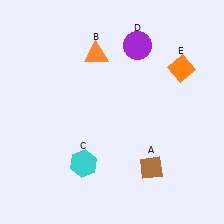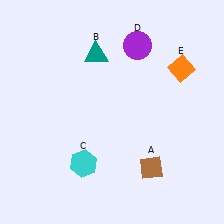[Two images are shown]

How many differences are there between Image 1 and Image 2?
There is 1 difference between the two images.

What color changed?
The triangle (B) changed from orange in Image 1 to teal in Image 2.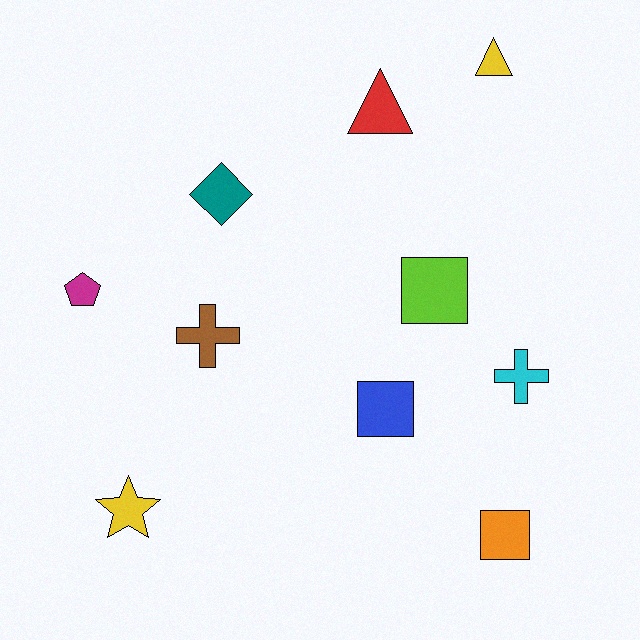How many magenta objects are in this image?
There is 1 magenta object.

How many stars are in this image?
There is 1 star.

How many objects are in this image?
There are 10 objects.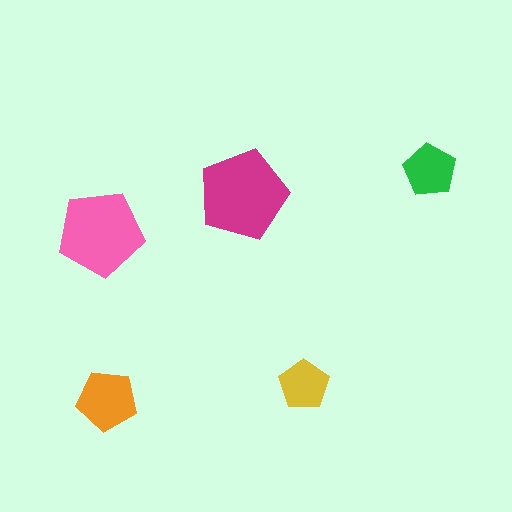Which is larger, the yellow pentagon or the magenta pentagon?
The magenta one.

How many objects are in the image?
There are 5 objects in the image.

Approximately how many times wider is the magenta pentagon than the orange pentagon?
About 1.5 times wider.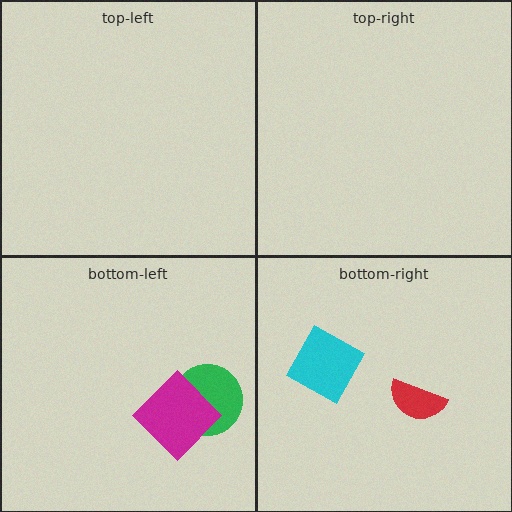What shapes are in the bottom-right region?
The cyan square, the red semicircle.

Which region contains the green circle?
The bottom-left region.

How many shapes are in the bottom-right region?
2.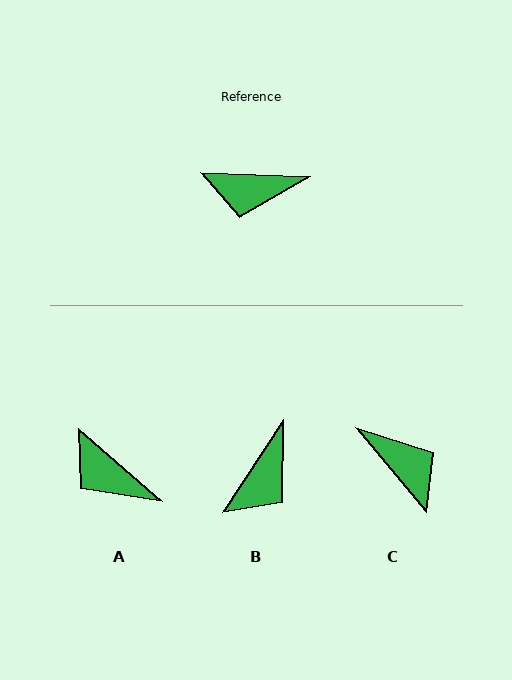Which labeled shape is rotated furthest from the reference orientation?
C, about 132 degrees away.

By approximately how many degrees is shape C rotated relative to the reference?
Approximately 132 degrees counter-clockwise.